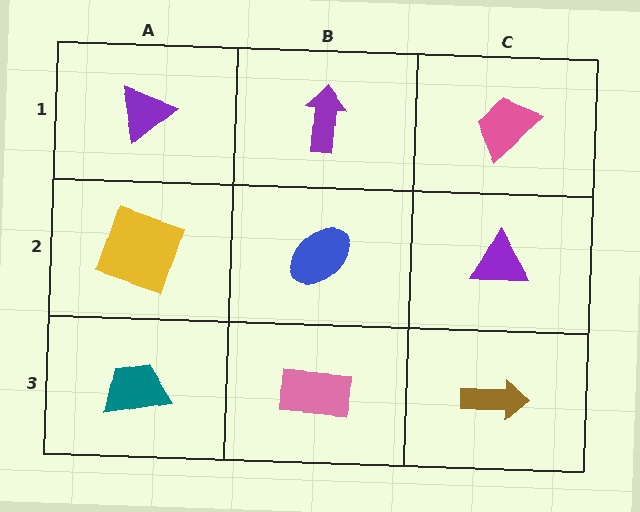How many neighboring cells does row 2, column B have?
4.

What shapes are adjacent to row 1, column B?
A blue ellipse (row 2, column B), a purple triangle (row 1, column A), a pink trapezoid (row 1, column C).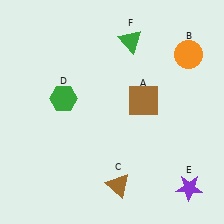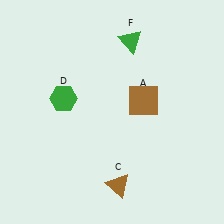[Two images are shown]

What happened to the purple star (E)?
The purple star (E) was removed in Image 2. It was in the bottom-right area of Image 1.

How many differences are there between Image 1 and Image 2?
There are 2 differences between the two images.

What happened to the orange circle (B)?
The orange circle (B) was removed in Image 2. It was in the top-right area of Image 1.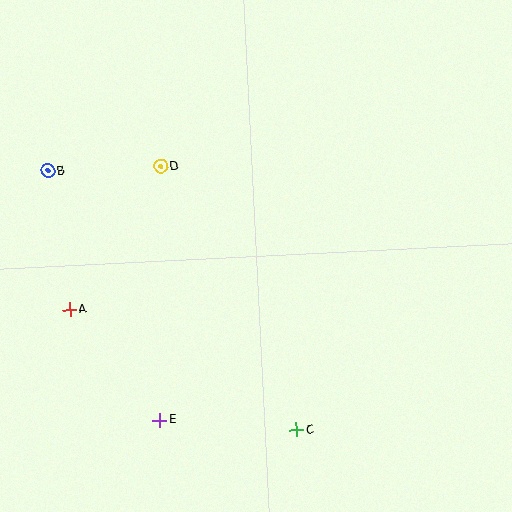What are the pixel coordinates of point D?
Point D is at (161, 167).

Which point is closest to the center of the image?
Point D at (161, 167) is closest to the center.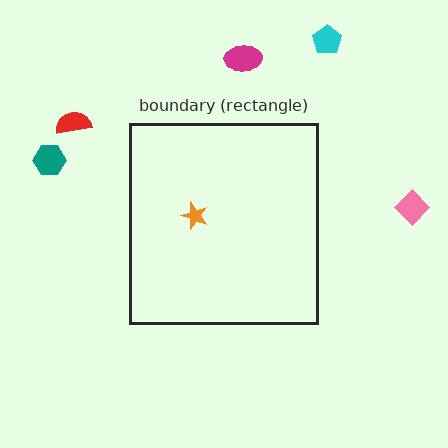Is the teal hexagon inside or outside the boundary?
Outside.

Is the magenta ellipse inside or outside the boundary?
Outside.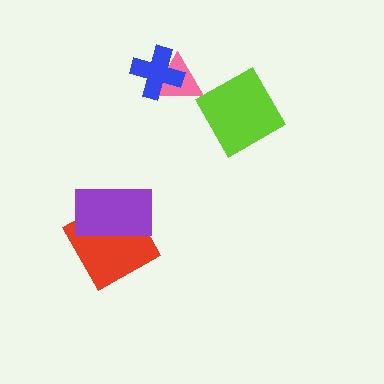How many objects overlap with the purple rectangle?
1 object overlaps with the purple rectangle.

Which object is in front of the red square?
The purple rectangle is in front of the red square.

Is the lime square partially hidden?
No, no other shape covers it.